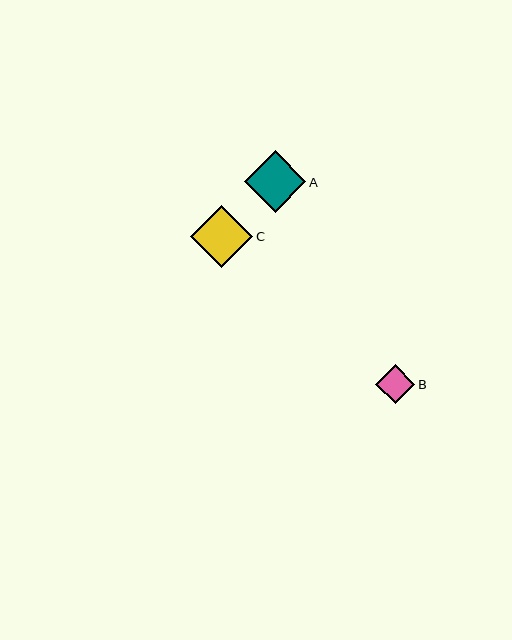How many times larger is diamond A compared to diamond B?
Diamond A is approximately 1.6 times the size of diamond B.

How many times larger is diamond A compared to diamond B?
Diamond A is approximately 1.6 times the size of diamond B.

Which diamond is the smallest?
Diamond B is the smallest with a size of approximately 39 pixels.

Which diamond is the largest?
Diamond C is the largest with a size of approximately 62 pixels.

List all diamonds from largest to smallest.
From largest to smallest: C, A, B.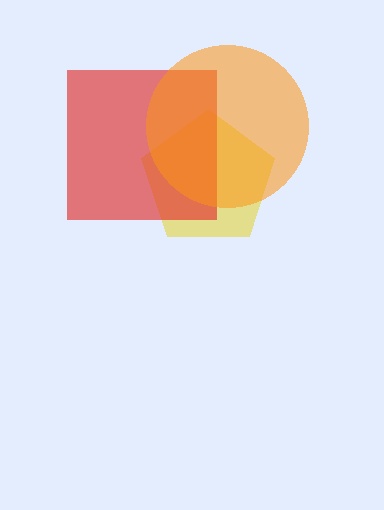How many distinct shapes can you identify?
There are 3 distinct shapes: a yellow pentagon, a red square, an orange circle.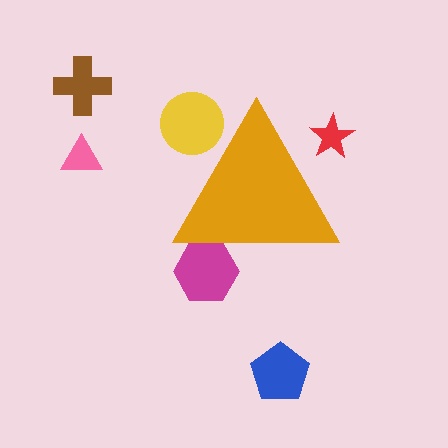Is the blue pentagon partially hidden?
No, the blue pentagon is fully visible.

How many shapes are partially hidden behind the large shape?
3 shapes are partially hidden.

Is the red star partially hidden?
Yes, the red star is partially hidden behind the orange triangle.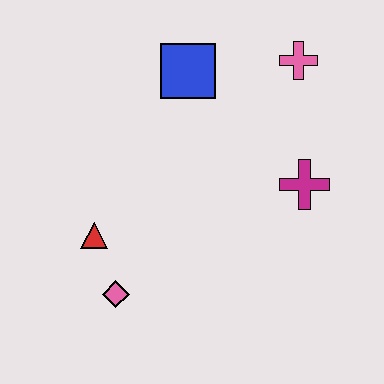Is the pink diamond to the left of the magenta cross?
Yes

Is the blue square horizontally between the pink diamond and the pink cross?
Yes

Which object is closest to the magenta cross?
The pink cross is closest to the magenta cross.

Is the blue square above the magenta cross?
Yes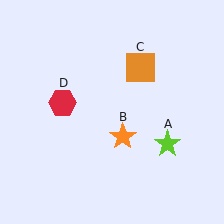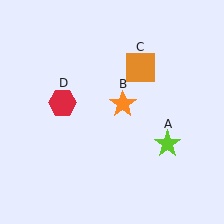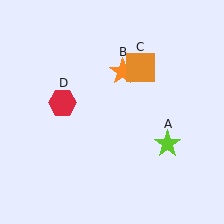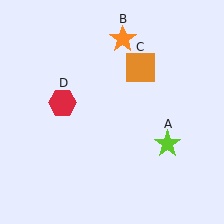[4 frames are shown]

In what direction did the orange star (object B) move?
The orange star (object B) moved up.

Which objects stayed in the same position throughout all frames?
Lime star (object A) and orange square (object C) and red hexagon (object D) remained stationary.